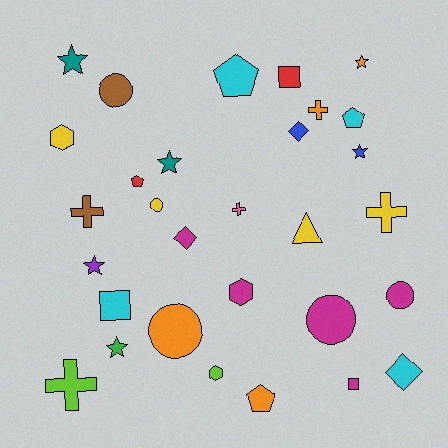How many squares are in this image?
There are 3 squares.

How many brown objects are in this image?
There are 2 brown objects.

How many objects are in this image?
There are 30 objects.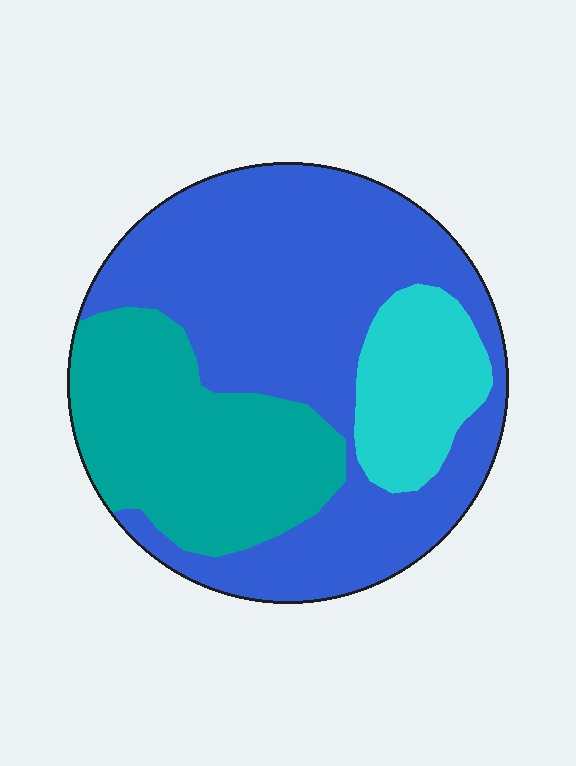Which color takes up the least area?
Cyan, at roughly 15%.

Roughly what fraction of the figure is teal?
Teal takes up about one quarter (1/4) of the figure.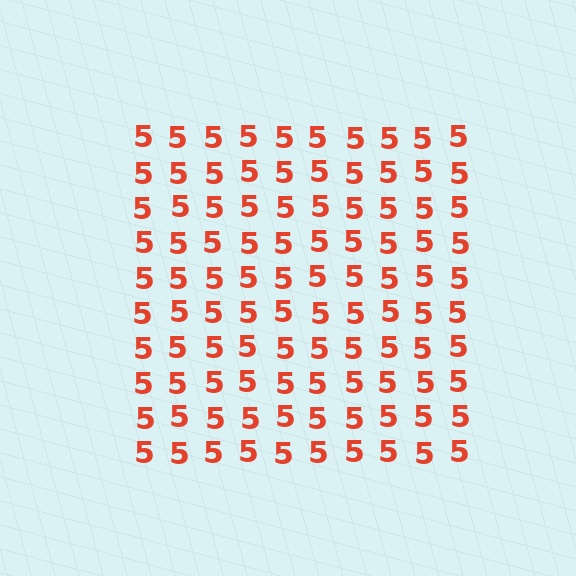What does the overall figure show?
The overall figure shows a square.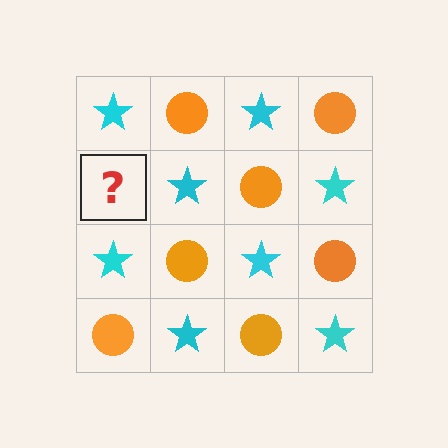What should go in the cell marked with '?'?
The missing cell should contain an orange circle.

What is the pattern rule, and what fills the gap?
The rule is that it alternates cyan star and orange circle in a checkerboard pattern. The gap should be filled with an orange circle.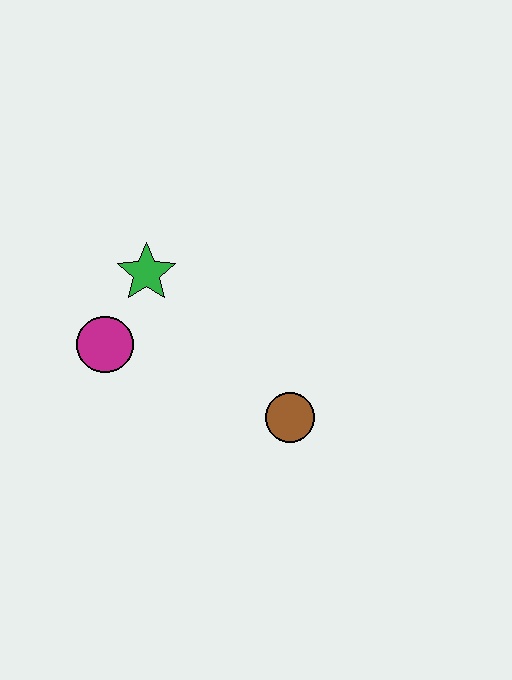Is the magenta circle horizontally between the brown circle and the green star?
No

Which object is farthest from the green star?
The brown circle is farthest from the green star.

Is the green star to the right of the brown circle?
No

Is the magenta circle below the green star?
Yes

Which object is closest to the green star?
The magenta circle is closest to the green star.